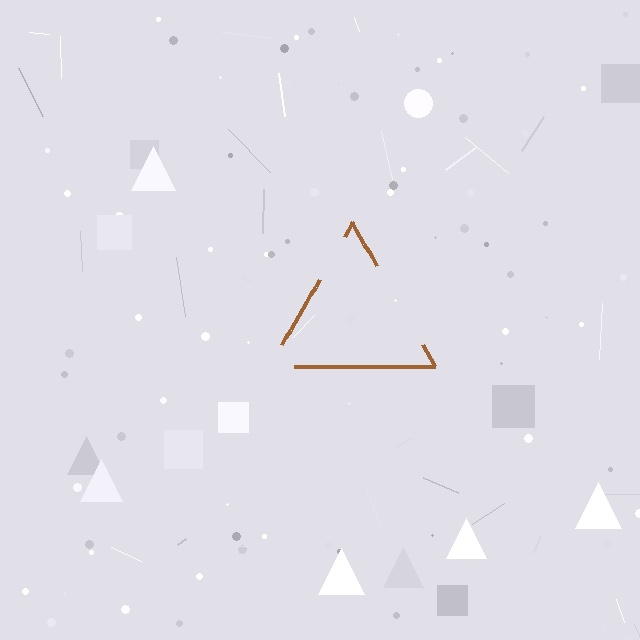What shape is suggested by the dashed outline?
The dashed outline suggests a triangle.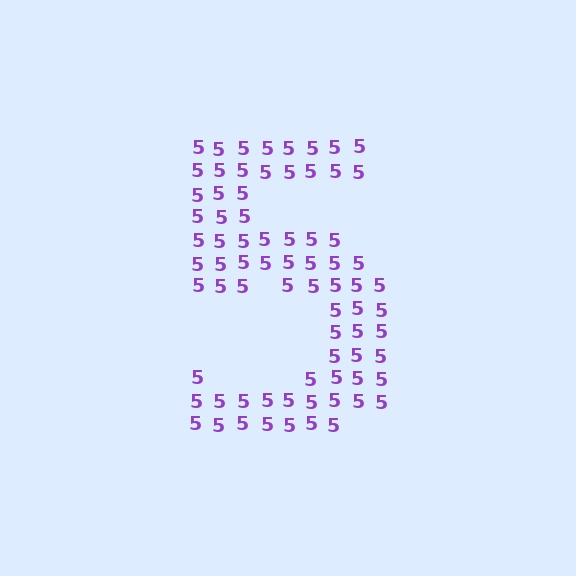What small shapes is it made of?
It is made of small digit 5's.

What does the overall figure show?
The overall figure shows the digit 5.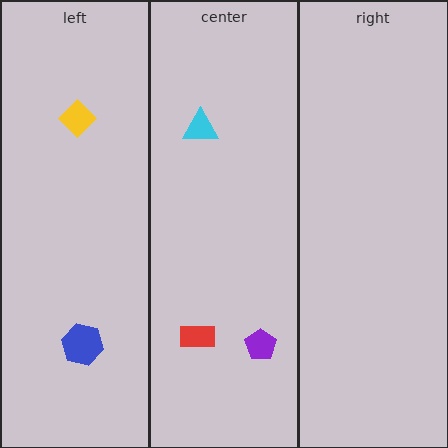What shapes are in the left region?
The blue hexagon, the yellow diamond.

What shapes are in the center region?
The purple pentagon, the red rectangle, the cyan triangle.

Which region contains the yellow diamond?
The left region.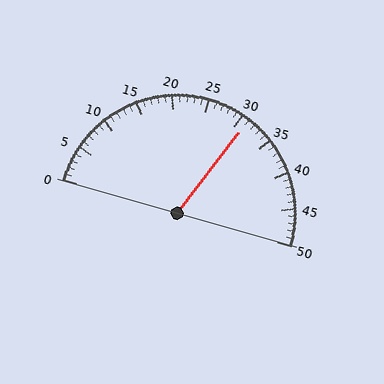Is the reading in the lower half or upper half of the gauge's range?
The reading is in the upper half of the range (0 to 50).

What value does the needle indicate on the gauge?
The needle indicates approximately 31.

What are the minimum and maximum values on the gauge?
The gauge ranges from 0 to 50.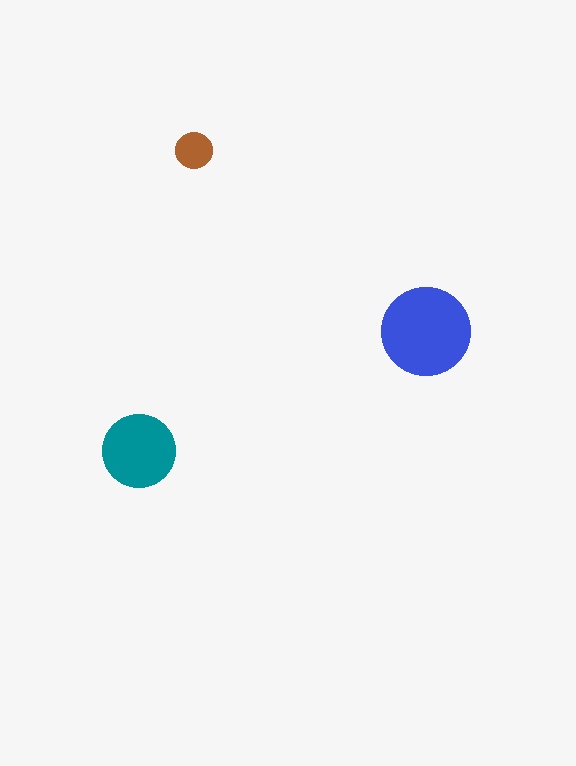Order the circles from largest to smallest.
the blue one, the teal one, the brown one.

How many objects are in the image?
There are 3 objects in the image.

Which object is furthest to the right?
The blue circle is rightmost.